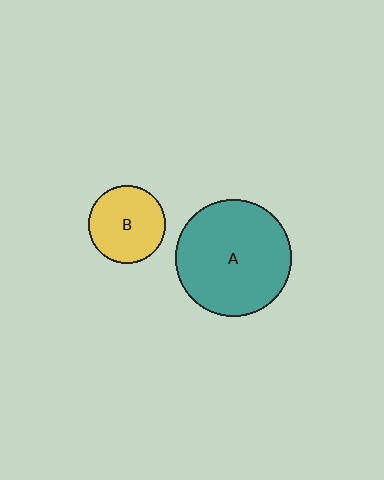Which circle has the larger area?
Circle A (teal).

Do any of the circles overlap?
No, none of the circles overlap.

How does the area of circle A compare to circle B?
Approximately 2.3 times.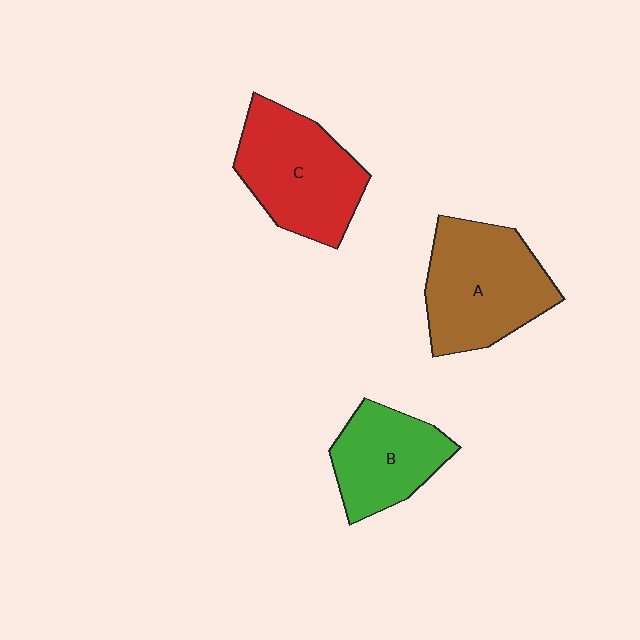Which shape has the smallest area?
Shape B (green).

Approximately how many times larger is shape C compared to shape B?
Approximately 1.3 times.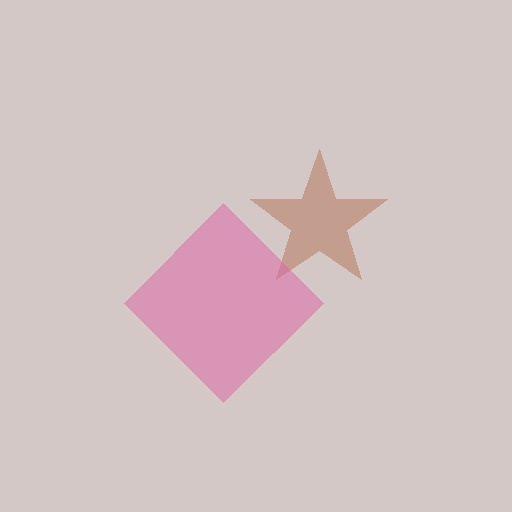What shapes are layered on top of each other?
The layered shapes are: a brown star, a pink diamond.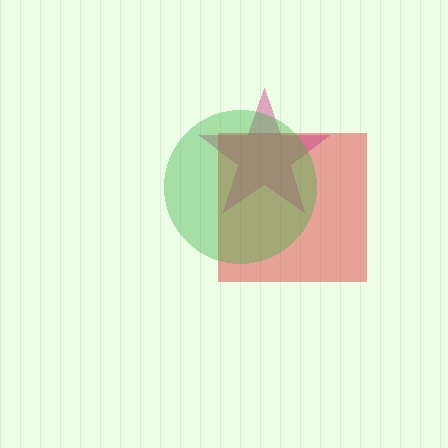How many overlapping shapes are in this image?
There are 3 overlapping shapes in the image.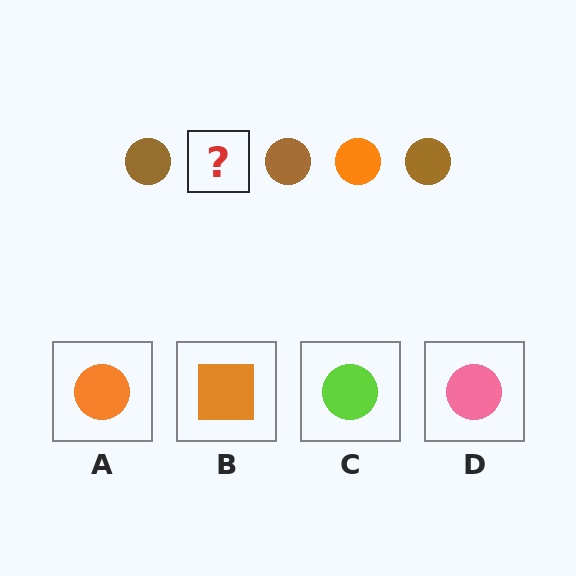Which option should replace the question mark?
Option A.